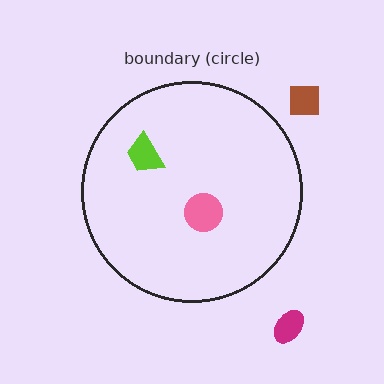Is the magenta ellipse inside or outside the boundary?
Outside.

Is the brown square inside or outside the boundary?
Outside.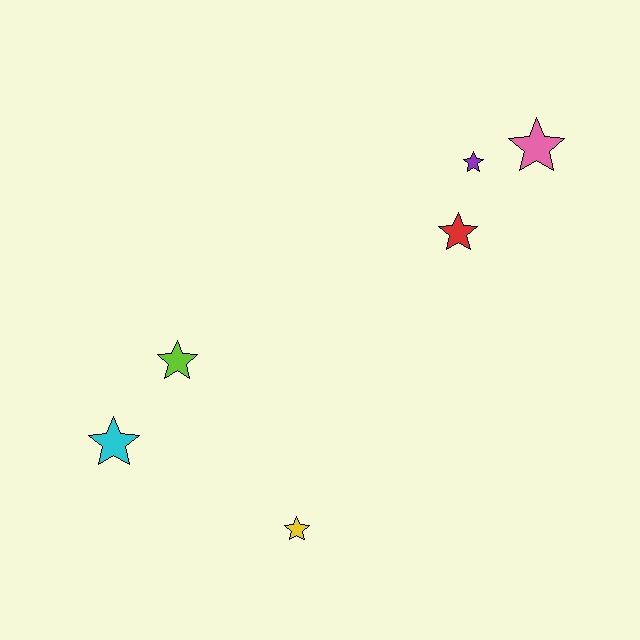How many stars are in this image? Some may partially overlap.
There are 6 stars.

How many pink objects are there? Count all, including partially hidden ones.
There is 1 pink object.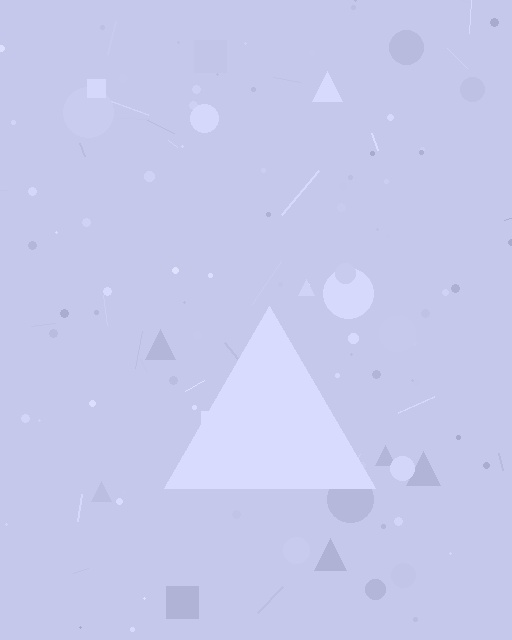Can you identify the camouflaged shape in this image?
The camouflaged shape is a triangle.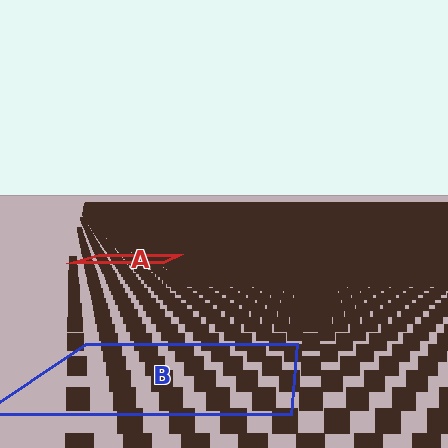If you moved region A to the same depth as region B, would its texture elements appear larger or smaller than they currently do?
They would appear larger. At a closer depth, the same texture elements are projected at a bigger on-screen size.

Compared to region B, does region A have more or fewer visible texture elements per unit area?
Region A has more texture elements per unit area — they are packed more densely because it is farther away.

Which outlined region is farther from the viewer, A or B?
Region A is farther from the viewer — the texture elements inside it appear smaller and more densely packed.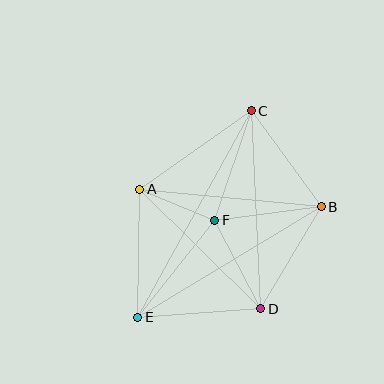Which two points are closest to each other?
Points A and F are closest to each other.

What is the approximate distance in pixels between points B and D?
The distance between B and D is approximately 119 pixels.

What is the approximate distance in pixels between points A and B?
The distance between A and B is approximately 182 pixels.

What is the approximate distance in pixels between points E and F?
The distance between E and F is approximately 124 pixels.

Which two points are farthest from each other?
Points C and E are farthest from each other.